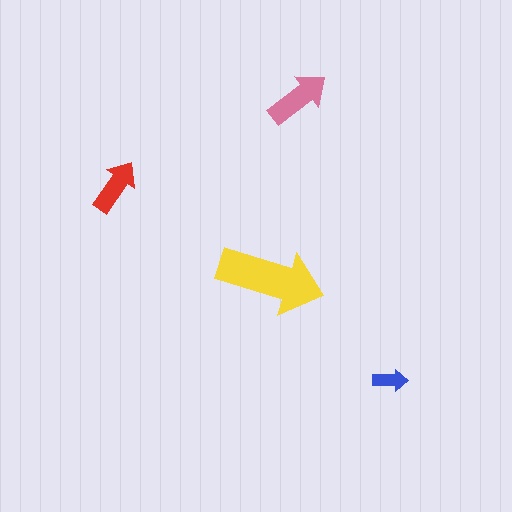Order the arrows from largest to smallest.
the yellow one, the pink one, the red one, the blue one.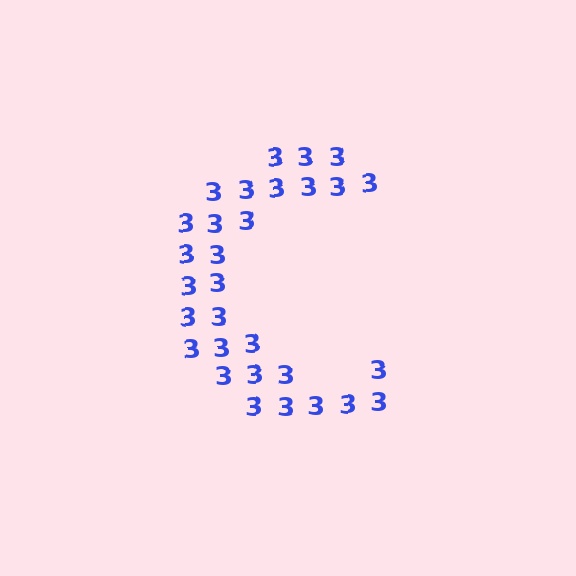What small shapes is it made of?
It is made of small digit 3's.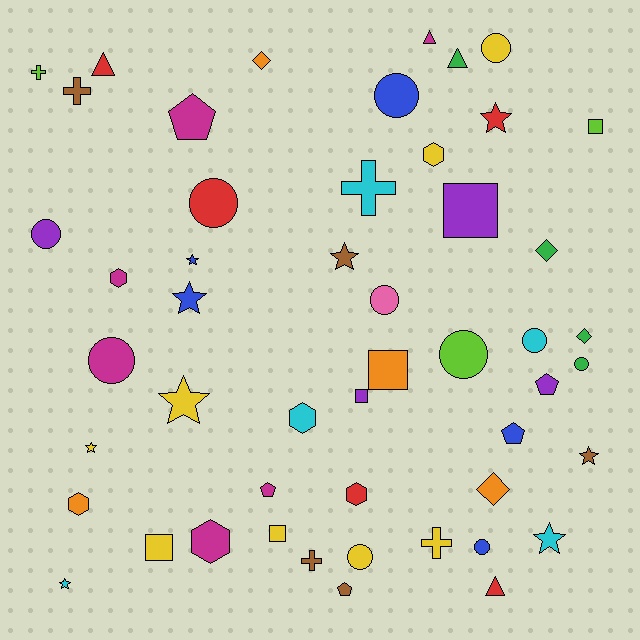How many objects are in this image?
There are 50 objects.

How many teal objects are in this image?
There are no teal objects.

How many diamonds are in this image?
There are 4 diamonds.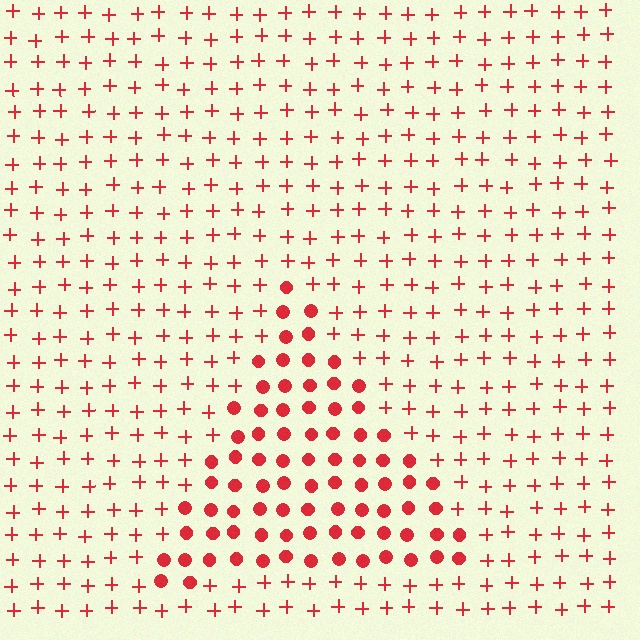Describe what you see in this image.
The image is filled with small red elements arranged in a uniform grid. A triangle-shaped region contains circles, while the surrounding area contains plus signs. The boundary is defined purely by the change in element shape.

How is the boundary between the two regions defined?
The boundary is defined by a change in element shape: circles inside vs. plus signs outside. All elements share the same color and spacing.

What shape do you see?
I see a triangle.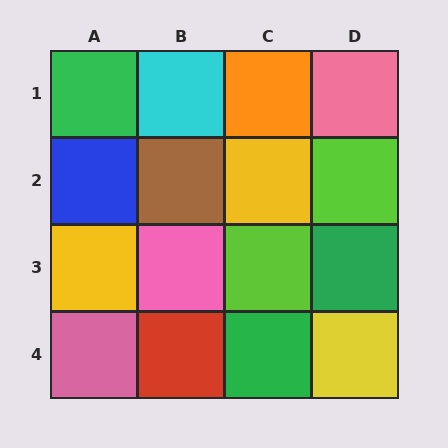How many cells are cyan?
1 cell is cyan.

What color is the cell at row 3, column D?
Green.